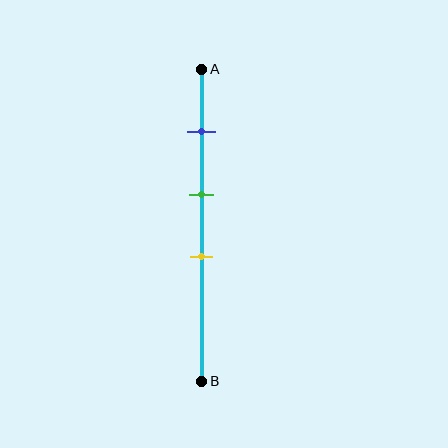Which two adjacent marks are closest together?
The green and yellow marks are the closest adjacent pair.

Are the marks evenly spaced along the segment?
Yes, the marks are approximately evenly spaced.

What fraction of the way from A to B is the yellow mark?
The yellow mark is approximately 60% (0.6) of the way from A to B.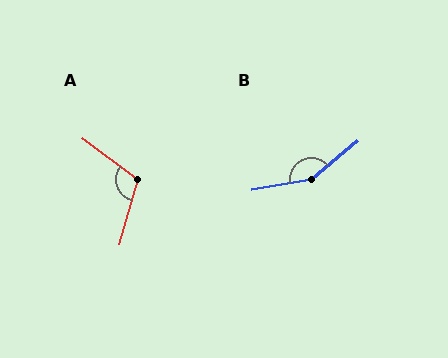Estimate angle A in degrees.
Approximately 111 degrees.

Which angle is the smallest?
A, at approximately 111 degrees.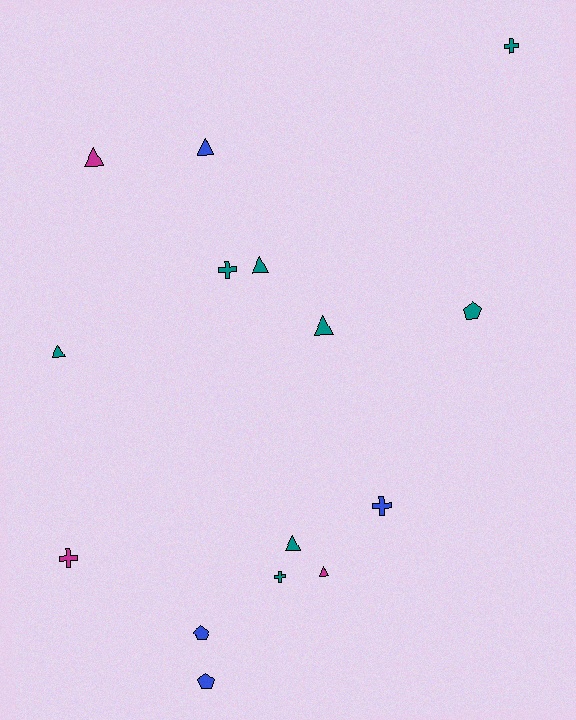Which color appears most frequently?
Teal, with 8 objects.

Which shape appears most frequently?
Triangle, with 7 objects.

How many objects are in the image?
There are 15 objects.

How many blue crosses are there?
There is 1 blue cross.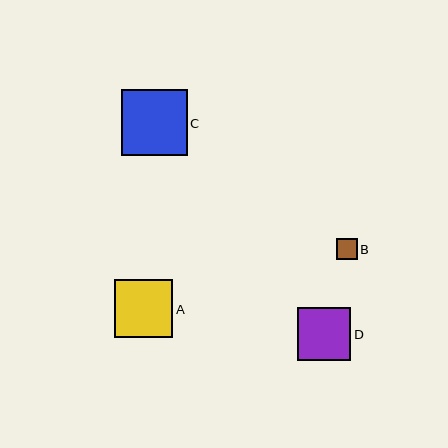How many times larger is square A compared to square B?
Square A is approximately 2.8 times the size of square B.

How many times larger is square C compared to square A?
Square C is approximately 1.1 times the size of square A.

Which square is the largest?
Square C is the largest with a size of approximately 66 pixels.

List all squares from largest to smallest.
From largest to smallest: C, A, D, B.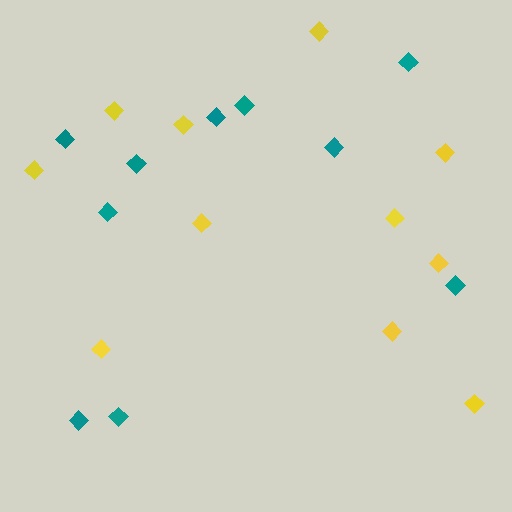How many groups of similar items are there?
There are 2 groups: one group of yellow diamonds (11) and one group of teal diamonds (10).